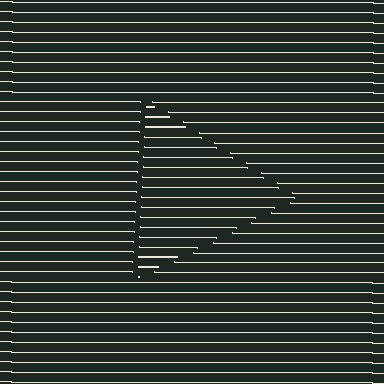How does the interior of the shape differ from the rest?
The interior of the shape contains the same grating, shifted by half a period — the contour is defined by the phase discontinuity where line-ends from the inner and outer gratings abut.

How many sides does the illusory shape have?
3 sides — the line-ends trace a triangle.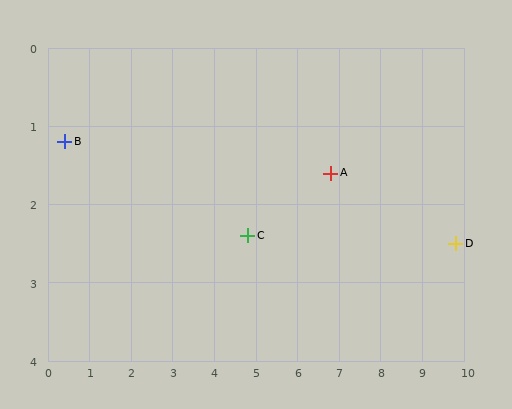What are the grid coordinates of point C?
Point C is at approximately (4.8, 2.4).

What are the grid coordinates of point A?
Point A is at approximately (6.8, 1.6).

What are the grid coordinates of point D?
Point D is at approximately (9.8, 2.5).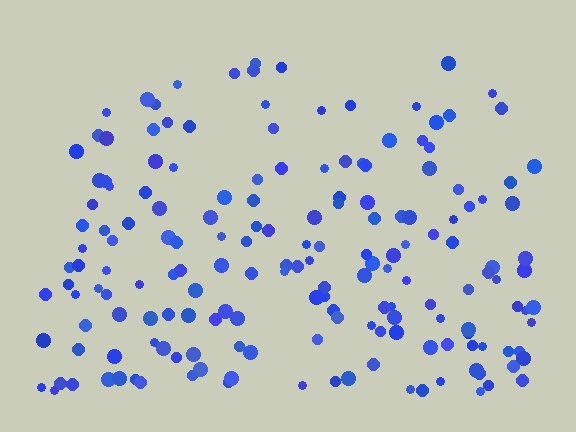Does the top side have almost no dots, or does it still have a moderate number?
Still a moderate number, just noticeably fewer than the bottom.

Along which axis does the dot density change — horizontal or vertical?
Vertical.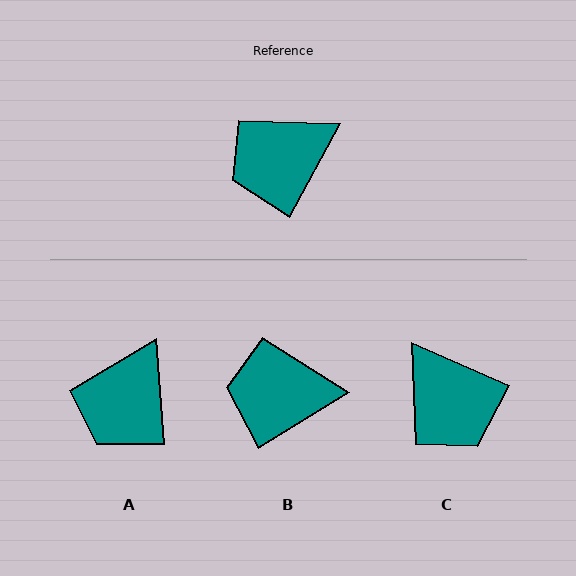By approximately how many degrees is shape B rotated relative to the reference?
Approximately 30 degrees clockwise.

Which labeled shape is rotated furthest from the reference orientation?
C, about 94 degrees away.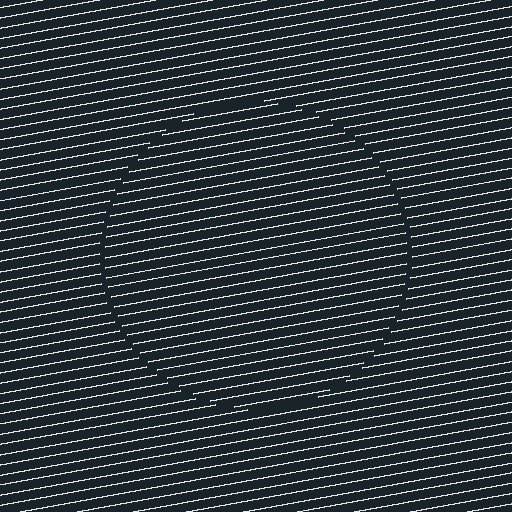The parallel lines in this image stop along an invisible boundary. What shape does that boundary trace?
An illusory circle. The interior of the shape contains the same grating, shifted by half a period — the contour is defined by the phase discontinuity where line-ends from the inner and outer gratings abut.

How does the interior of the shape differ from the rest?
The interior of the shape contains the same grating, shifted by half a period — the contour is defined by the phase discontinuity where line-ends from the inner and outer gratings abut.